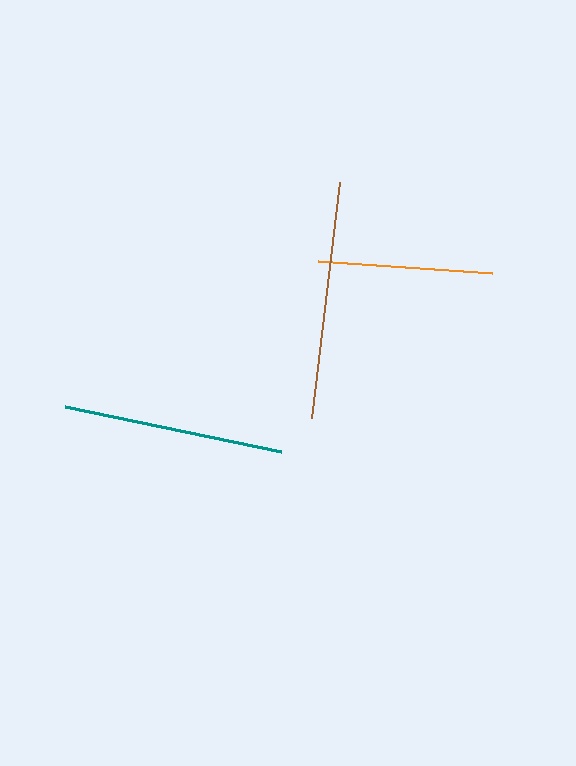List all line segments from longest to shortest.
From longest to shortest: brown, teal, orange.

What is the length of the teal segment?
The teal segment is approximately 220 pixels long.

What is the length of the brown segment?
The brown segment is approximately 237 pixels long.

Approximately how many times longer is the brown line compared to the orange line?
The brown line is approximately 1.4 times the length of the orange line.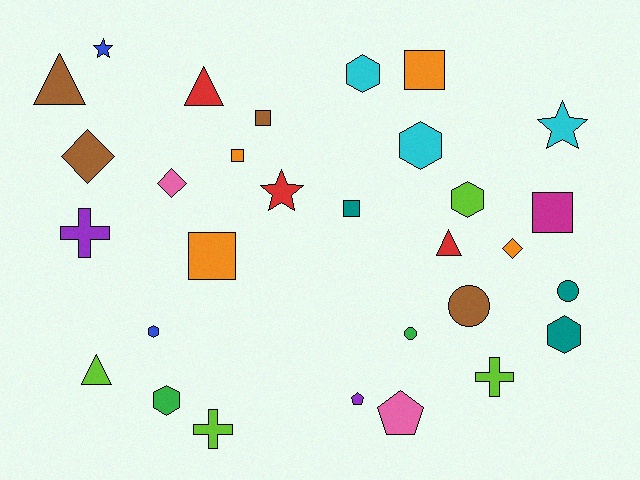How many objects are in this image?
There are 30 objects.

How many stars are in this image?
There are 3 stars.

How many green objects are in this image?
There are 2 green objects.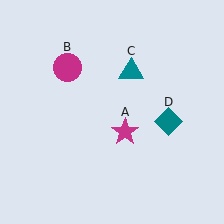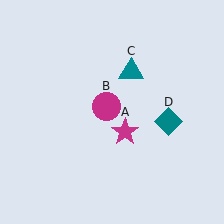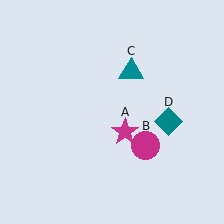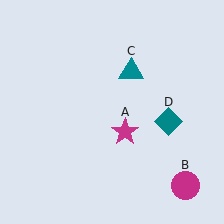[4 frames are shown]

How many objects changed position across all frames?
1 object changed position: magenta circle (object B).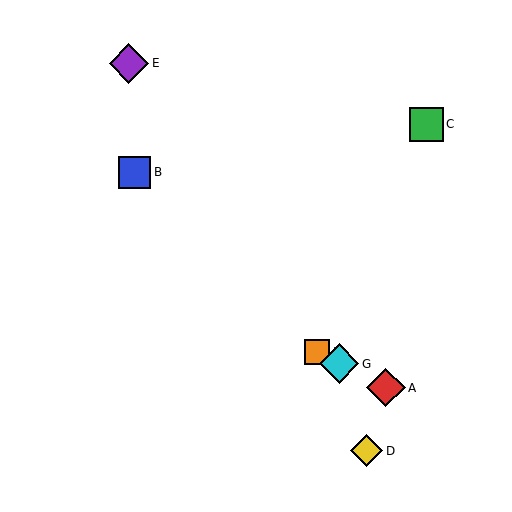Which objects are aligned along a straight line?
Objects A, F, G are aligned along a straight line.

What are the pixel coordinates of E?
Object E is at (129, 63).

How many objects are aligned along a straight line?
3 objects (A, F, G) are aligned along a straight line.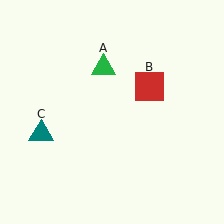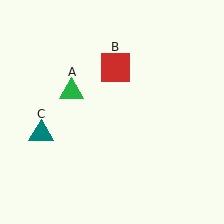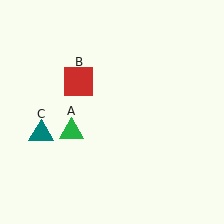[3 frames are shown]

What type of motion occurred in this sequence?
The green triangle (object A), red square (object B) rotated counterclockwise around the center of the scene.